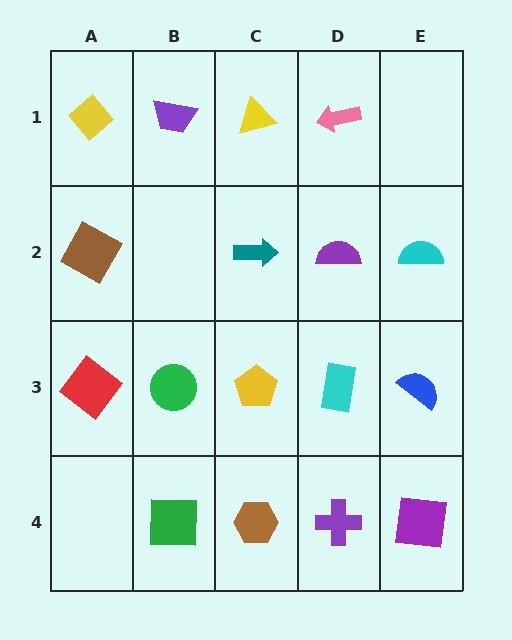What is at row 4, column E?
A purple square.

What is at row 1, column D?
A pink arrow.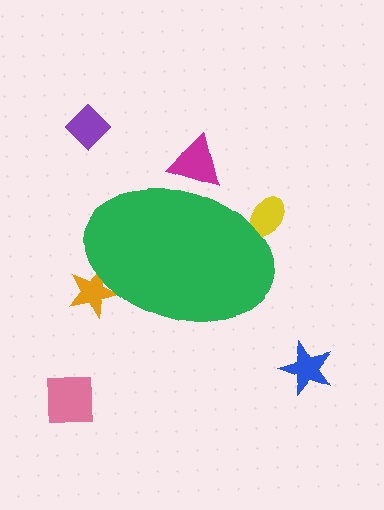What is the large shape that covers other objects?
A green ellipse.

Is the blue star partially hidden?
No, the blue star is fully visible.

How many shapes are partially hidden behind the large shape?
3 shapes are partially hidden.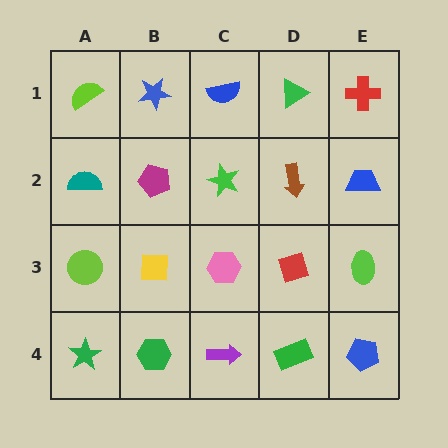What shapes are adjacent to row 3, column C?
A green star (row 2, column C), a purple arrow (row 4, column C), a yellow square (row 3, column B), a red diamond (row 3, column D).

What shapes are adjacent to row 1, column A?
A teal semicircle (row 2, column A), a blue star (row 1, column B).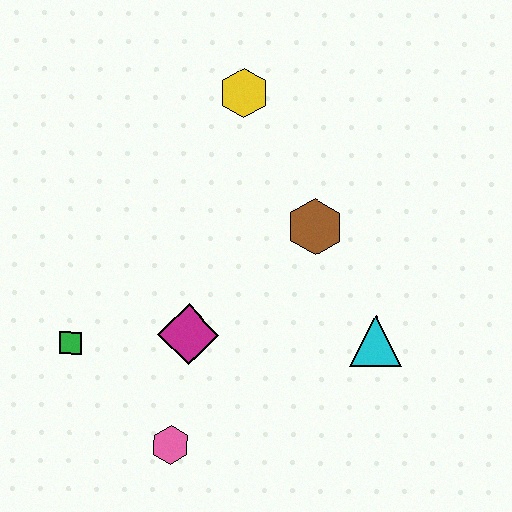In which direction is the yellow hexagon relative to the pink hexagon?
The yellow hexagon is above the pink hexagon.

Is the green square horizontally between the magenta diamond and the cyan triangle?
No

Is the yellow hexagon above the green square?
Yes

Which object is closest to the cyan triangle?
The brown hexagon is closest to the cyan triangle.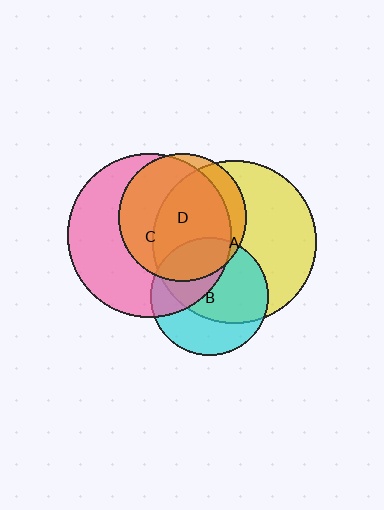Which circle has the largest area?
Circle C (pink).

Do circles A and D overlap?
Yes.